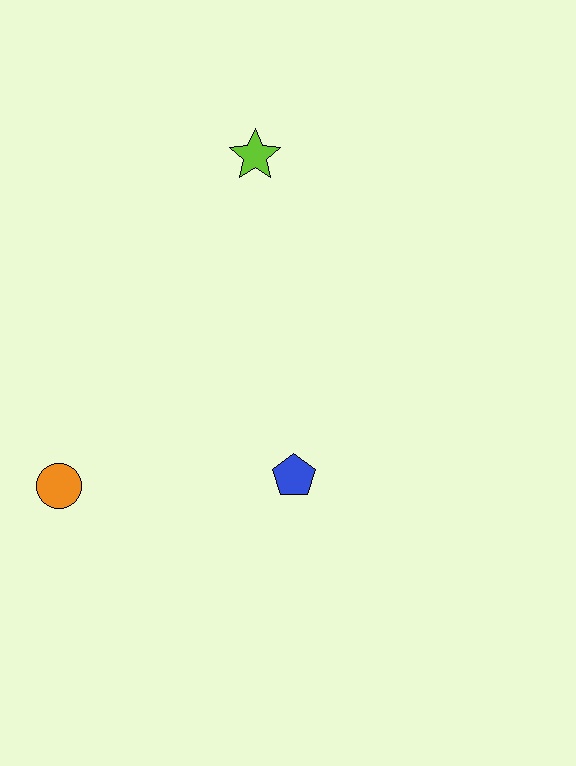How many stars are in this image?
There is 1 star.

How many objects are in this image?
There are 3 objects.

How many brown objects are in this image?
There are no brown objects.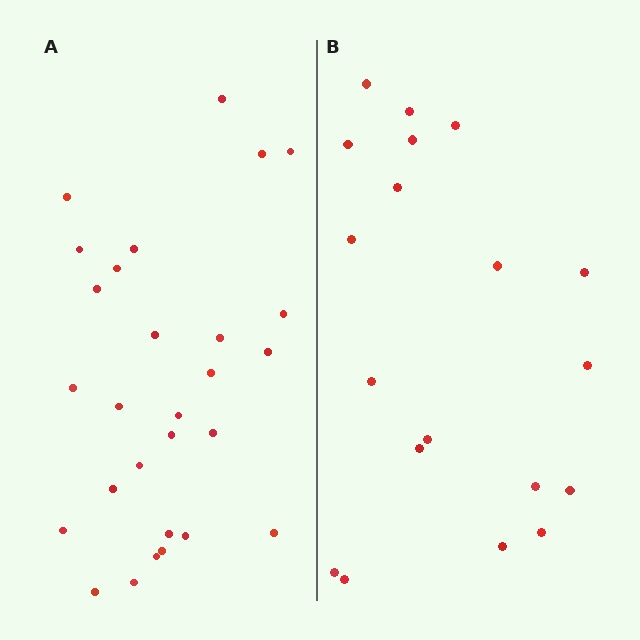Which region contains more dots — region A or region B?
Region A (the left region) has more dots.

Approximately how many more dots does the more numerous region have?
Region A has roughly 8 or so more dots than region B.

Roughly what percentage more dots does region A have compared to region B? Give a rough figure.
About 45% more.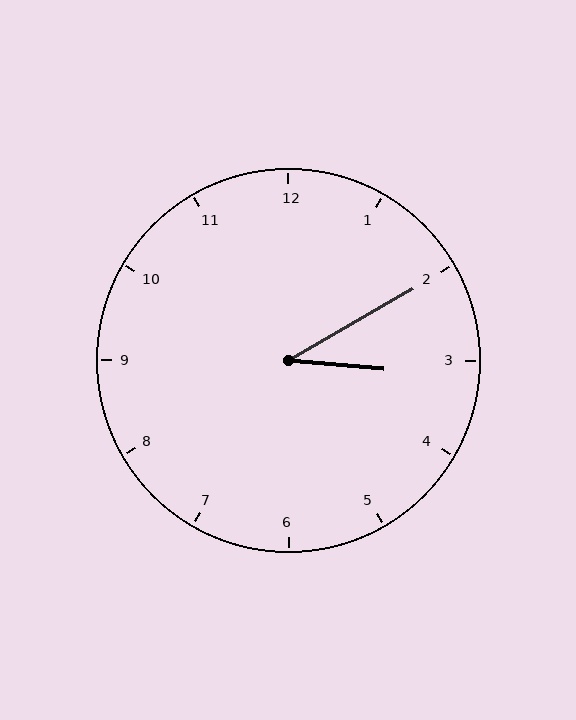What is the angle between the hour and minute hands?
Approximately 35 degrees.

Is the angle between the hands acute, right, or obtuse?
It is acute.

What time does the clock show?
3:10.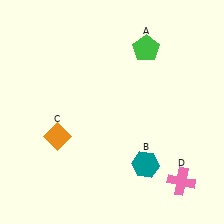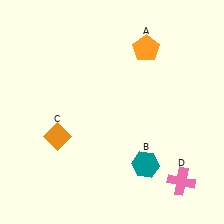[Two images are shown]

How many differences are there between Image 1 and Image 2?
There is 1 difference between the two images.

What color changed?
The pentagon (A) changed from green in Image 1 to orange in Image 2.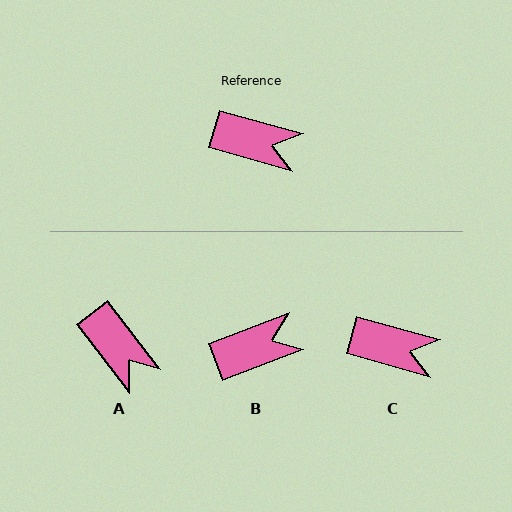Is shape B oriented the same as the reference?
No, it is off by about 36 degrees.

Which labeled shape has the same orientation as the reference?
C.